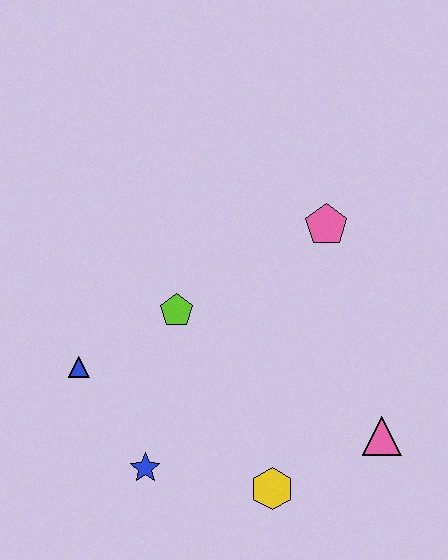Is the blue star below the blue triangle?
Yes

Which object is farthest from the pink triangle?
The blue triangle is farthest from the pink triangle.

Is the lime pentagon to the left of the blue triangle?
No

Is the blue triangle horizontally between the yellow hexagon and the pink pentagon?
No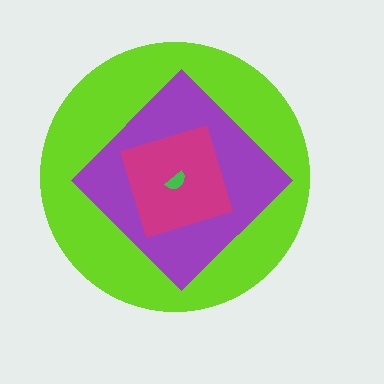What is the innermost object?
The green semicircle.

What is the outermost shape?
The lime circle.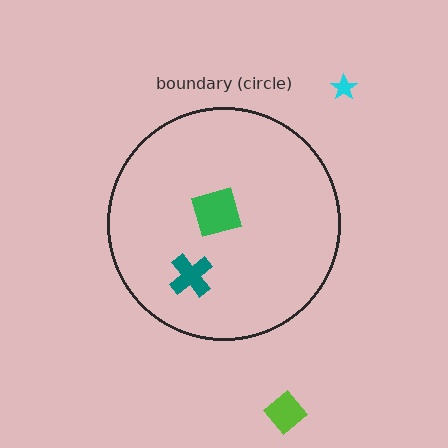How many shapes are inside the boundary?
2 inside, 2 outside.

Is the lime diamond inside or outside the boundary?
Outside.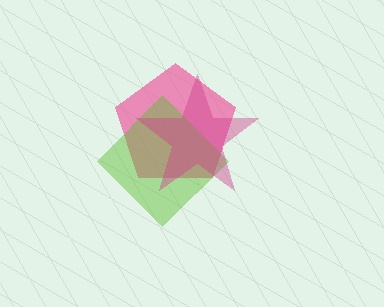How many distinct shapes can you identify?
There are 3 distinct shapes: a pink pentagon, a lime diamond, a magenta star.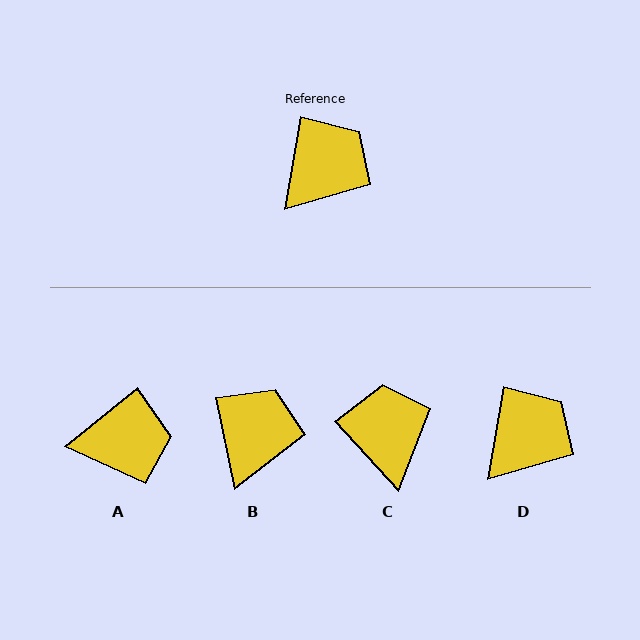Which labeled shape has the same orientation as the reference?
D.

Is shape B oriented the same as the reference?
No, it is off by about 21 degrees.